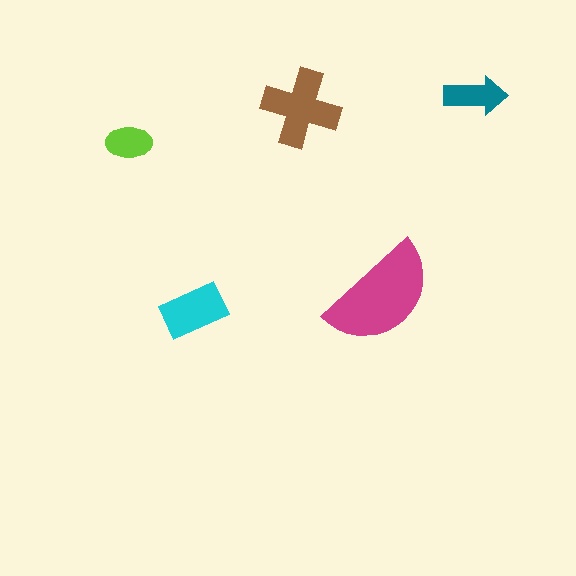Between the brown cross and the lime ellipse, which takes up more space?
The brown cross.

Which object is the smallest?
The lime ellipse.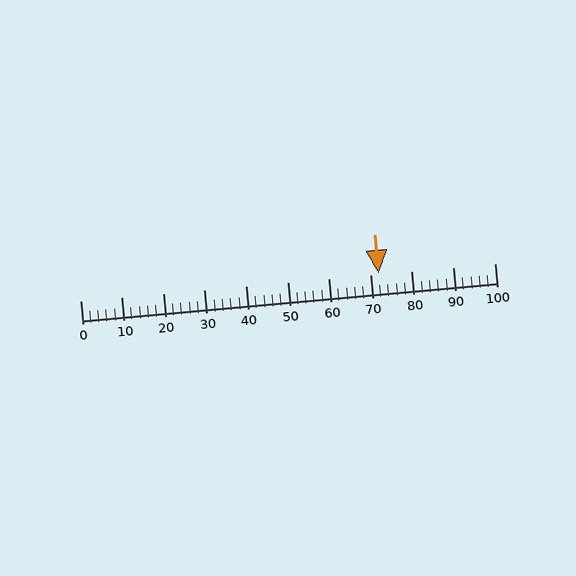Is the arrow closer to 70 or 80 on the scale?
The arrow is closer to 70.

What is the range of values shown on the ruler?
The ruler shows values from 0 to 100.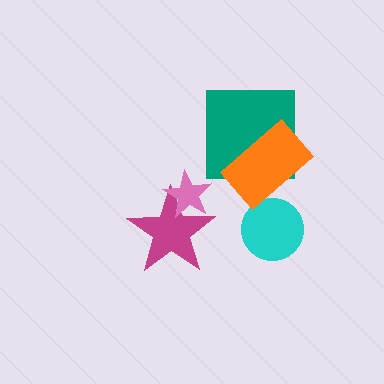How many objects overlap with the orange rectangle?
1 object overlaps with the orange rectangle.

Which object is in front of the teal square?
The orange rectangle is in front of the teal square.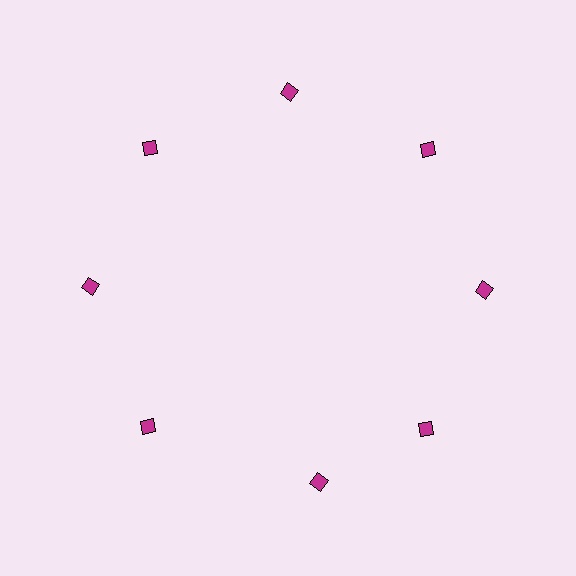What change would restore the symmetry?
The symmetry would be restored by rotating it back into even spacing with its neighbors so that all 8 diamonds sit at equal angles and equal distance from the center.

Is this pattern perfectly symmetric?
No. The 8 magenta diamonds are arranged in a ring, but one element near the 6 o'clock position is rotated out of alignment along the ring, breaking the 8-fold rotational symmetry.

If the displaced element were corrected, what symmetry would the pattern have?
It would have 8-fold rotational symmetry — the pattern would map onto itself every 45 degrees.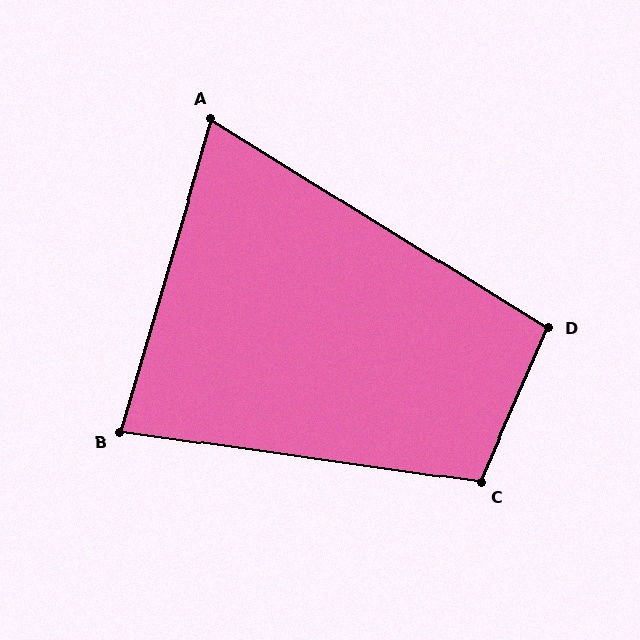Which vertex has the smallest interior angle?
A, at approximately 74 degrees.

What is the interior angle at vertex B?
Approximately 82 degrees (acute).